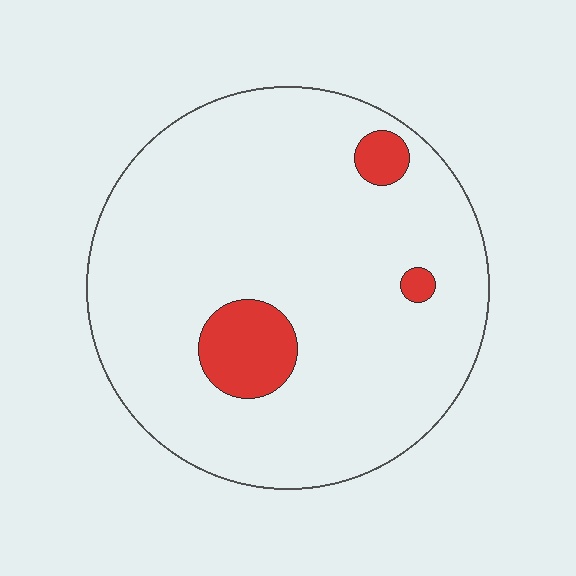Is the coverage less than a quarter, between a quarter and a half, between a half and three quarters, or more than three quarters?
Less than a quarter.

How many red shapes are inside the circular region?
3.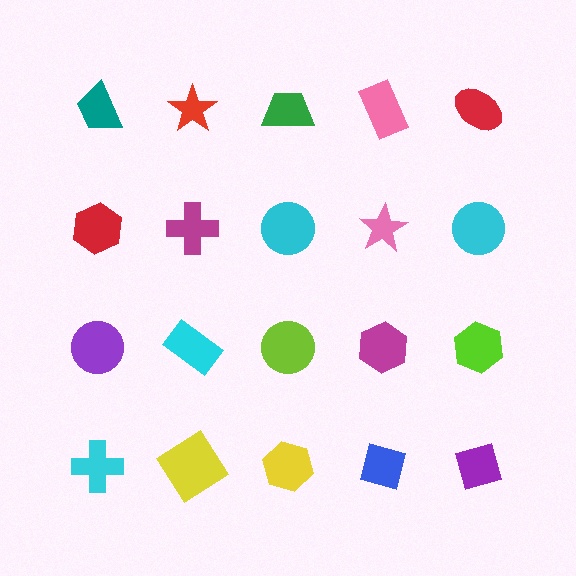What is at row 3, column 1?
A purple circle.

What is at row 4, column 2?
A yellow diamond.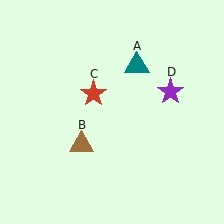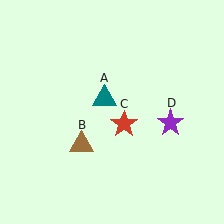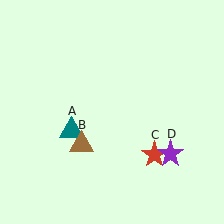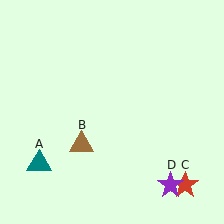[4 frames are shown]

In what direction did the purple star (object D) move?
The purple star (object D) moved down.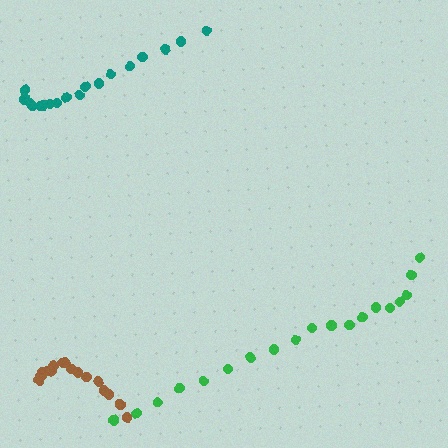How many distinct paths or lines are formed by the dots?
There are 3 distinct paths.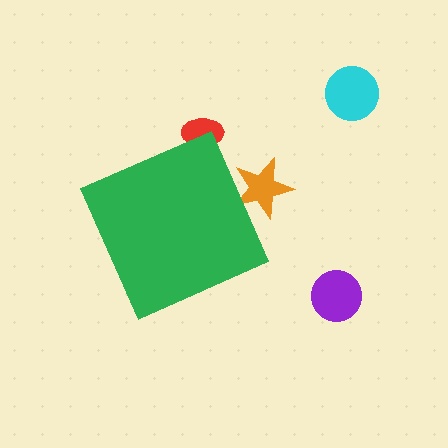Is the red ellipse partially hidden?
Yes, the red ellipse is partially hidden behind the green diamond.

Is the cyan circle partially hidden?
No, the cyan circle is fully visible.